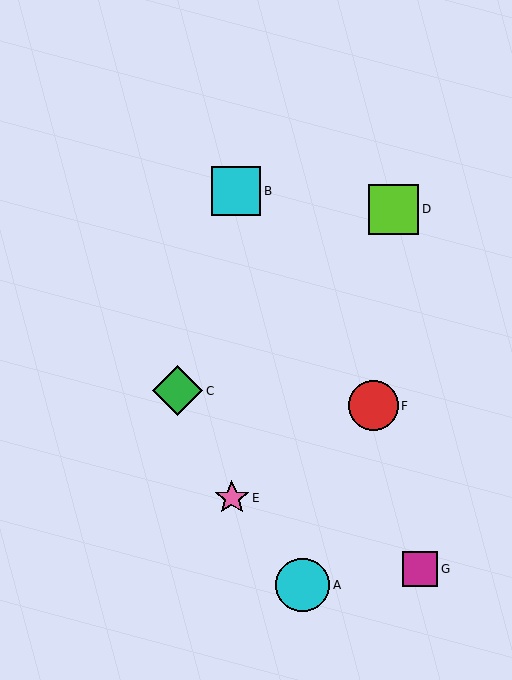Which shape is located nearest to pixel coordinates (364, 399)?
The red circle (labeled F) at (374, 406) is nearest to that location.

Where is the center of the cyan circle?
The center of the cyan circle is at (303, 585).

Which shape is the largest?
The cyan circle (labeled A) is the largest.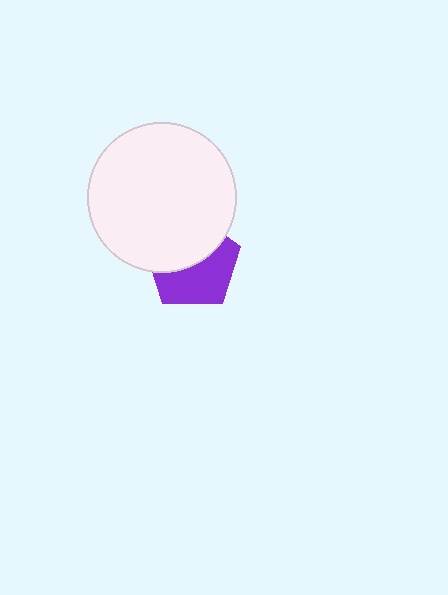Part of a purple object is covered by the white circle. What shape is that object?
It is a pentagon.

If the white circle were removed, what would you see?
You would see the complete purple pentagon.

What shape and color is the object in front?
The object in front is a white circle.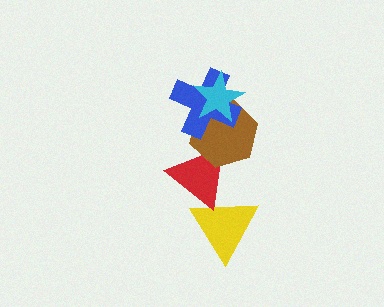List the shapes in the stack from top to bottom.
From top to bottom: the cyan star, the blue cross, the brown hexagon, the red triangle, the yellow triangle.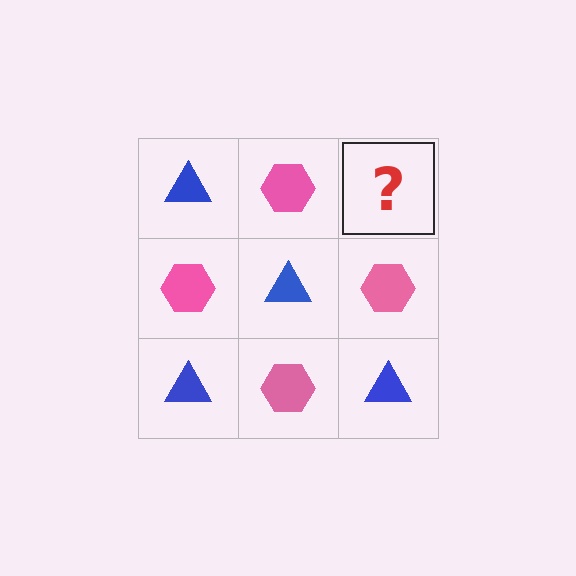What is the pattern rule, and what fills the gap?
The rule is that it alternates blue triangle and pink hexagon in a checkerboard pattern. The gap should be filled with a blue triangle.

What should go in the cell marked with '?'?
The missing cell should contain a blue triangle.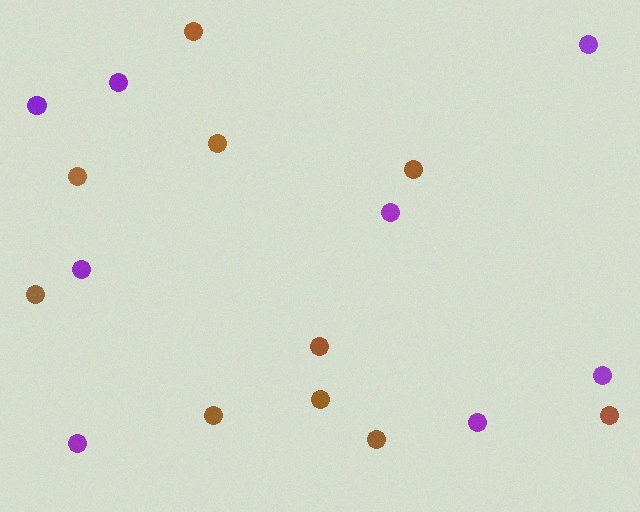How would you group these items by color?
There are 2 groups: one group of brown circles (10) and one group of purple circles (8).